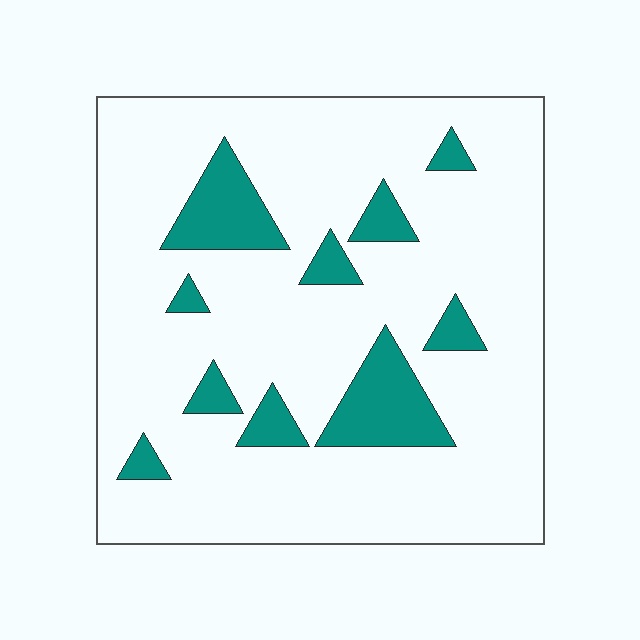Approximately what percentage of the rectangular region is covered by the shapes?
Approximately 15%.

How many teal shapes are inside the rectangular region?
10.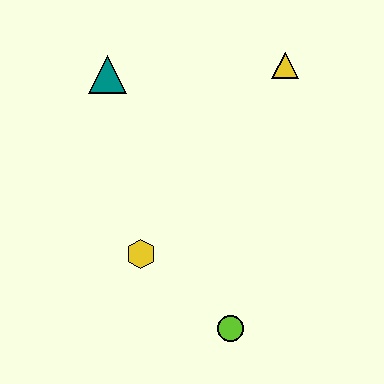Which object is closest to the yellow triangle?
The teal triangle is closest to the yellow triangle.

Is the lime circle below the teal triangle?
Yes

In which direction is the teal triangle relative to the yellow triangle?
The teal triangle is to the left of the yellow triangle.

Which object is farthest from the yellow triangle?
The lime circle is farthest from the yellow triangle.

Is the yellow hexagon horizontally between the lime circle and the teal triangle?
Yes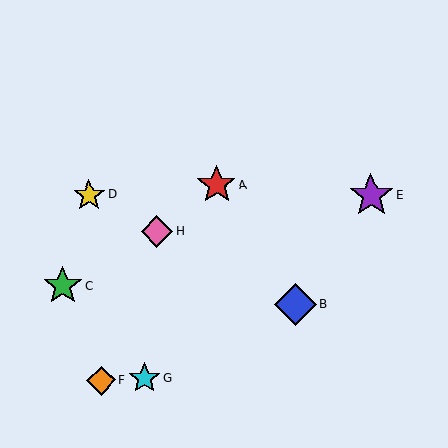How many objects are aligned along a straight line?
3 objects (B, D, H) are aligned along a straight line.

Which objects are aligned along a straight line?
Objects B, D, H are aligned along a straight line.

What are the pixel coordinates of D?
Object D is at (89, 195).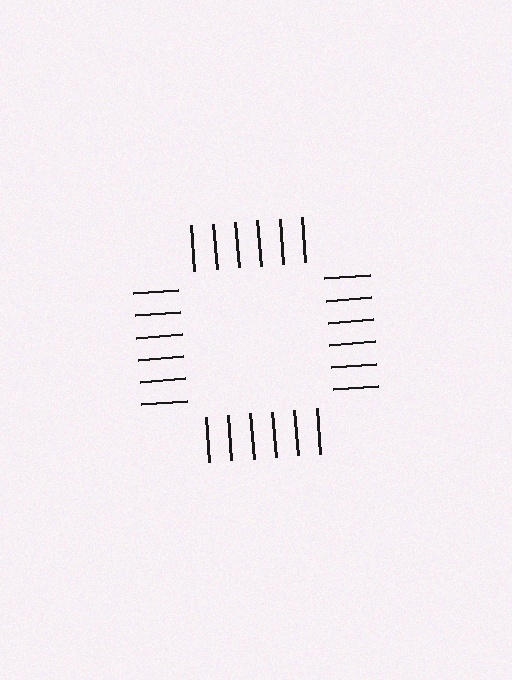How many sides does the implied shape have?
4 sides — the line-ends trace a square.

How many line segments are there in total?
24 — 6 along each of the 4 edges.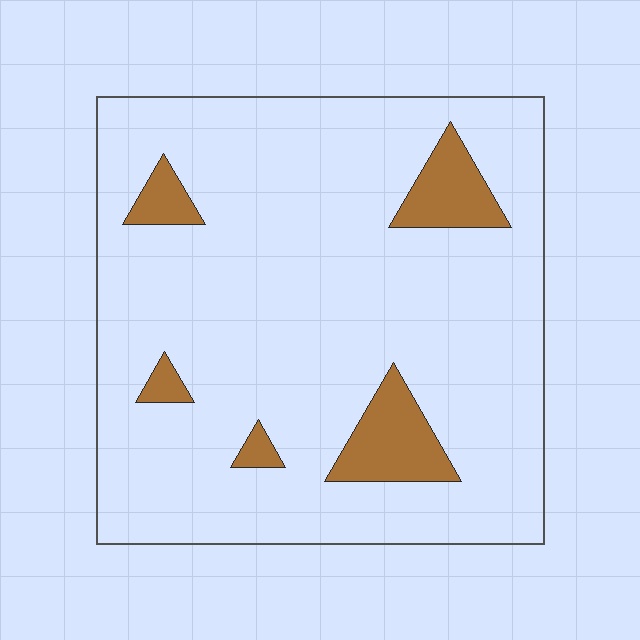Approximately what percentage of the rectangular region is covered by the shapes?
Approximately 10%.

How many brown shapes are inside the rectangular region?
5.